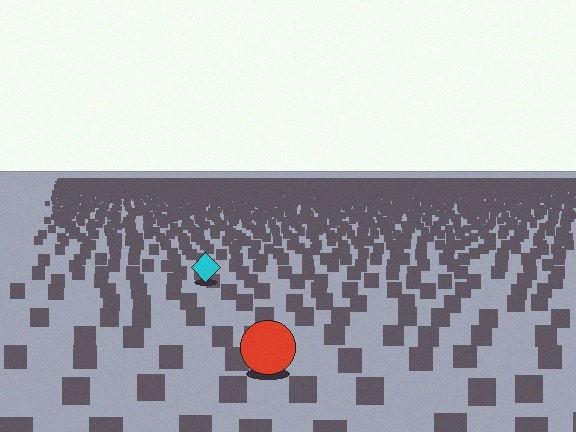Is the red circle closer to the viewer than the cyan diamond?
Yes. The red circle is closer — you can tell from the texture gradient: the ground texture is coarser near it.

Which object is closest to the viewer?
The red circle is closest. The texture marks near it are larger and more spread out.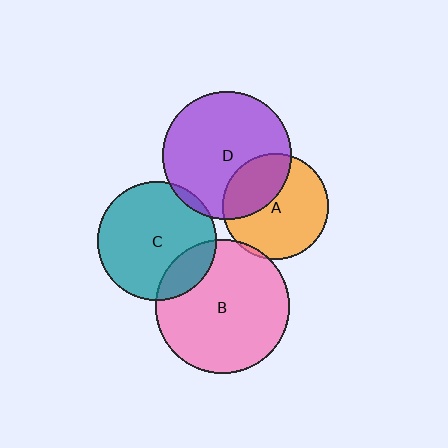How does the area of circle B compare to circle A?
Approximately 1.6 times.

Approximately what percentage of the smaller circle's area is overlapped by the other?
Approximately 20%.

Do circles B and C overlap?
Yes.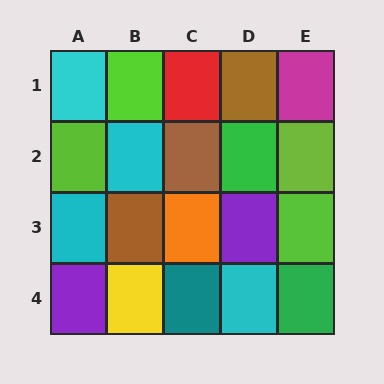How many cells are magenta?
1 cell is magenta.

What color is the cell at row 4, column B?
Yellow.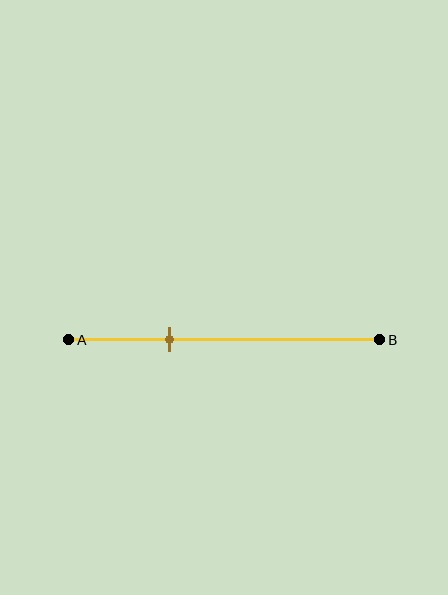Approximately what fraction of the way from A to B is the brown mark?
The brown mark is approximately 35% of the way from A to B.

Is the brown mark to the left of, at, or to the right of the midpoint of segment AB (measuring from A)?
The brown mark is to the left of the midpoint of segment AB.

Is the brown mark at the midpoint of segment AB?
No, the mark is at about 35% from A, not at the 50% midpoint.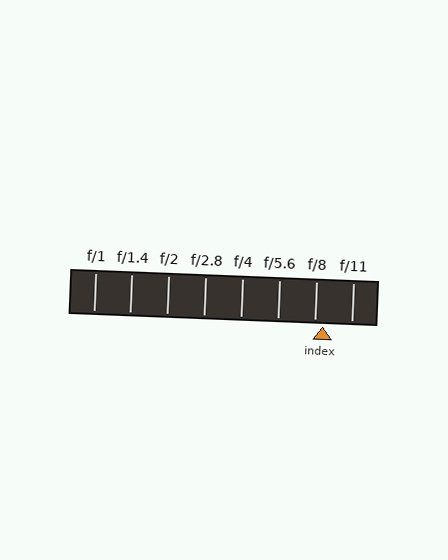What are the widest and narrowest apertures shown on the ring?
The widest aperture shown is f/1 and the narrowest is f/11.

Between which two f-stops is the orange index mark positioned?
The index mark is between f/8 and f/11.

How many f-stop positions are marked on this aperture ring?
There are 8 f-stop positions marked.